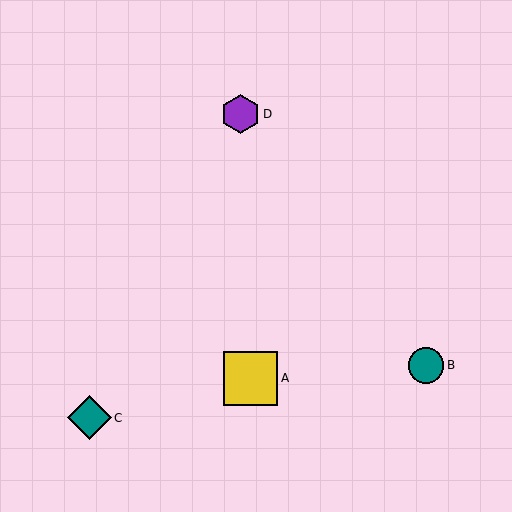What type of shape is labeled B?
Shape B is a teal circle.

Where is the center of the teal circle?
The center of the teal circle is at (426, 365).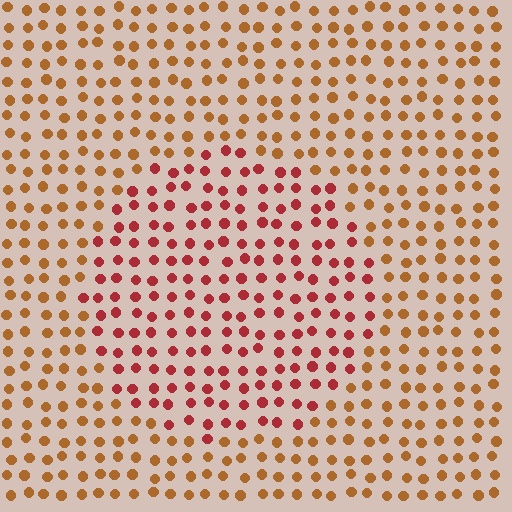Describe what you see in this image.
The image is filled with small brown elements in a uniform arrangement. A circle-shaped region is visible where the elements are tinted to a slightly different hue, forming a subtle color boundary.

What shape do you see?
I see a circle.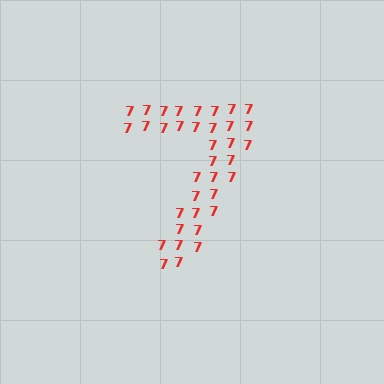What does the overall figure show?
The overall figure shows the digit 7.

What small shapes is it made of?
It is made of small digit 7's.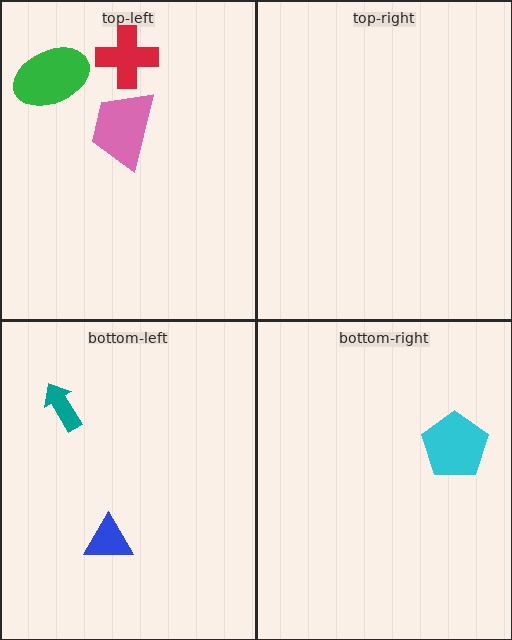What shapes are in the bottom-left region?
The blue triangle, the teal arrow.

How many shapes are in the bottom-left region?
2.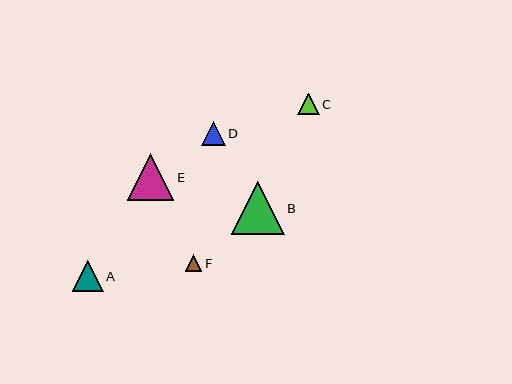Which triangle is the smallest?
Triangle F is the smallest with a size of approximately 17 pixels.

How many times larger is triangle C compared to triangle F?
Triangle C is approximately 1.3 times the size of triangle F.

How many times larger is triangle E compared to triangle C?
Triangle E is approximately 2.2 times the size of triangle C.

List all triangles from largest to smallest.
From largest to smallest: B, E, A, D, C, F.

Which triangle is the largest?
Triangle B is the largest with a size of approximately 53 pixels.